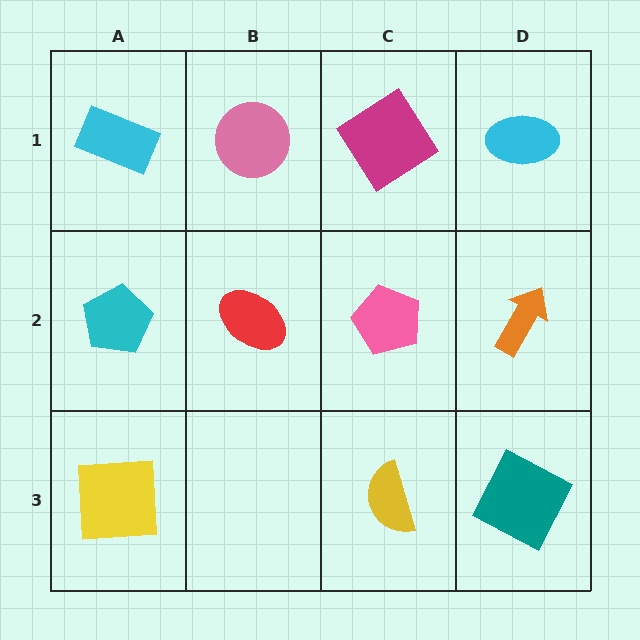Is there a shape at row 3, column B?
No, that cell is empty.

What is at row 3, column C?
A yellow semicircle.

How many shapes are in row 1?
4 shapes.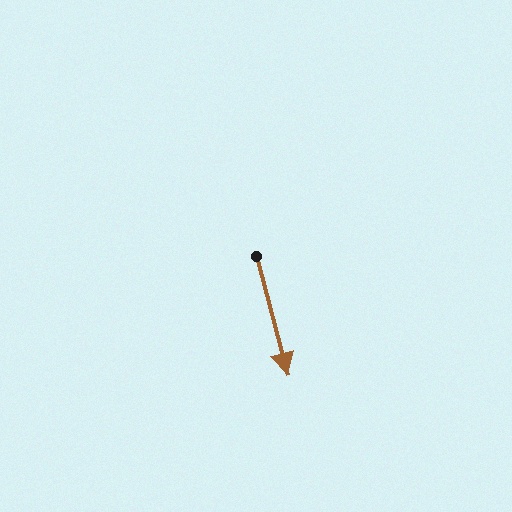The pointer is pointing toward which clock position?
Roughly 6 o'clock.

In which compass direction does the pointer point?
South.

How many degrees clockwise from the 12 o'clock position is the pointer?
Approximately 165 degrees.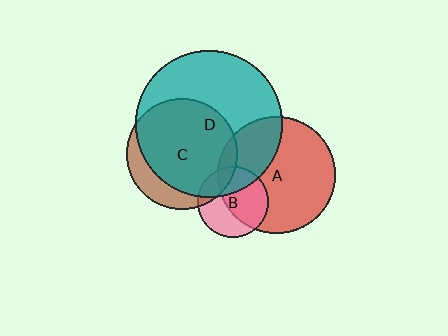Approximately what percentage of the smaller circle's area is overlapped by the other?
Approximately 80%.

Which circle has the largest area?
Circle D (teal).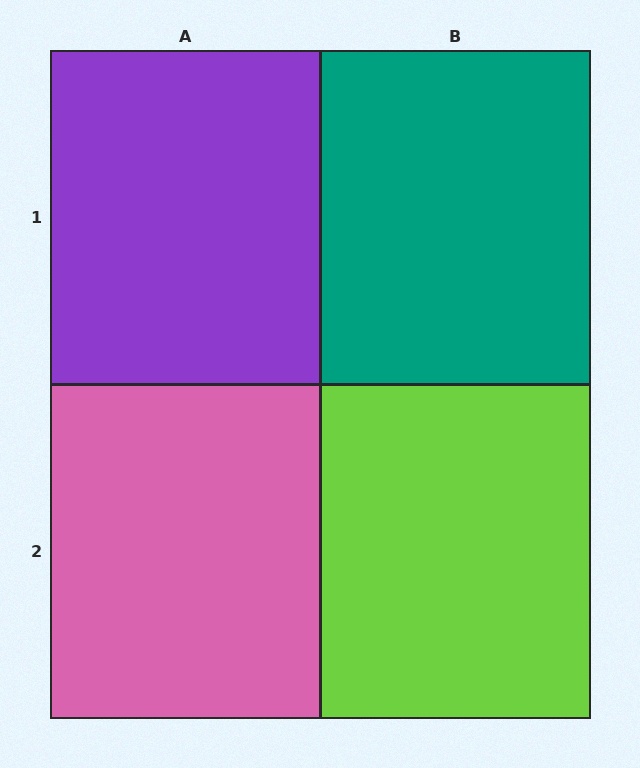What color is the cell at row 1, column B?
Teal.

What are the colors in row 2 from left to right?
Pink, lime.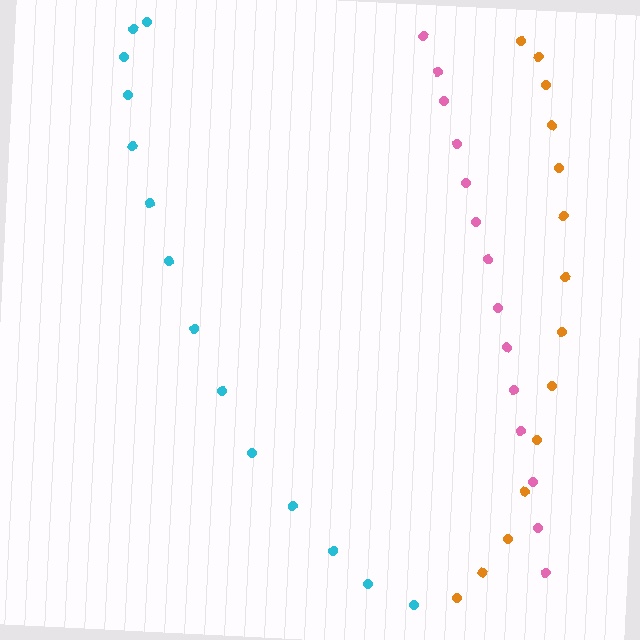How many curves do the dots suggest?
There are 3 distinct paths.